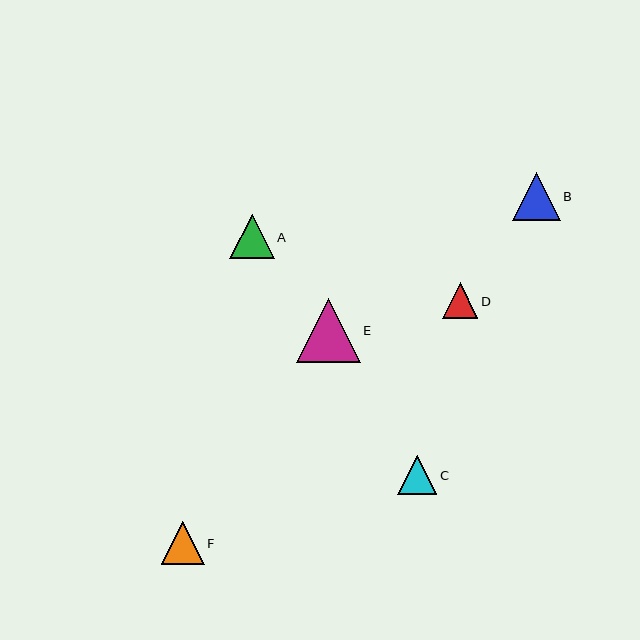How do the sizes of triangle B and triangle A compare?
Triangle B and triangle A are approximately the same size.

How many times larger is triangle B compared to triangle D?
Triangle B is approximately 1.4 times the size of triangle D.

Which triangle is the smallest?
Triangle D is the smallest with a size of approximately 35 pixels.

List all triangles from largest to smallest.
From largest to smallest: E, B, A, F, C, D.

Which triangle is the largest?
Triangle E is the largest with a size of approximately 64 pixels.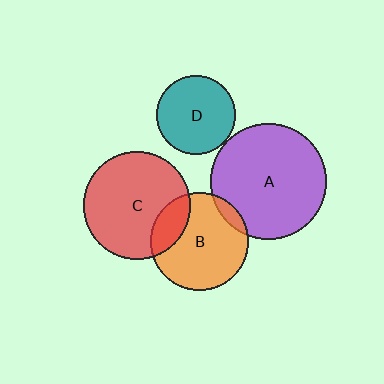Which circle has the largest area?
Circle A (purple).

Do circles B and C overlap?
Yes.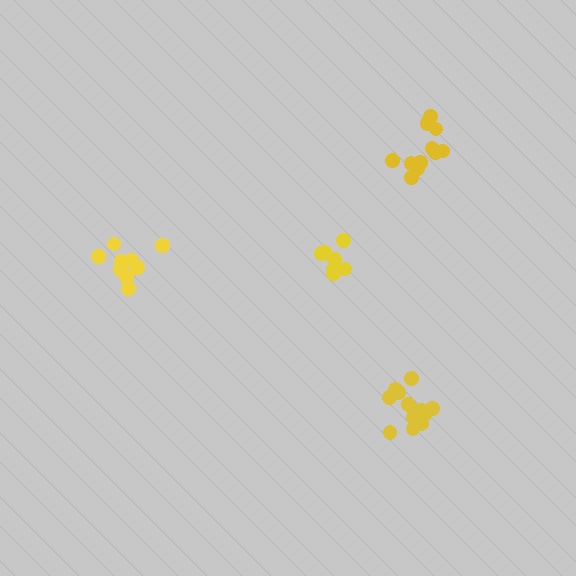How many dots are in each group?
Group 1: 8 dots, Group 2: 14 dots, Group 3: 9 dots, Group 4: 11 dots (42 total).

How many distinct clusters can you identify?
There are 4 distinct clusters.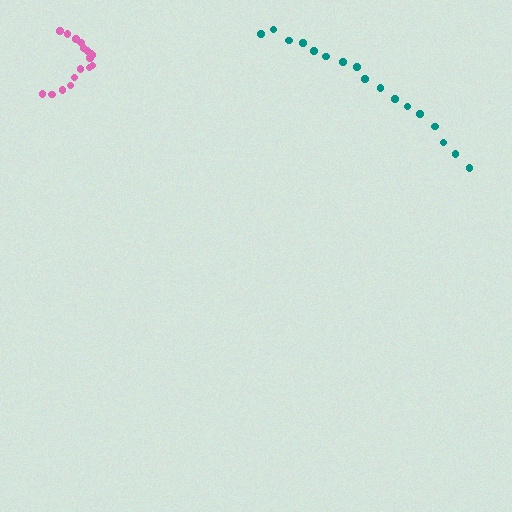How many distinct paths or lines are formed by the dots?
There are 2 distinct paths.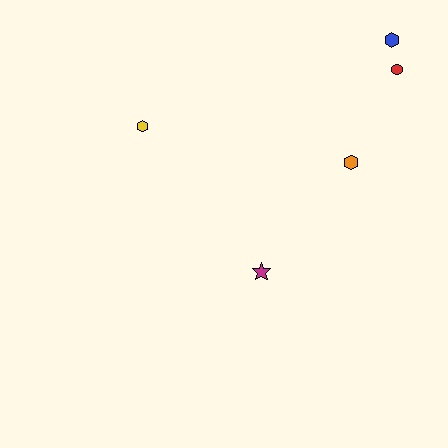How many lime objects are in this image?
There are no lime objects.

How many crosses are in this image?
There are no crosses.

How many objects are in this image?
There are 5 objects.